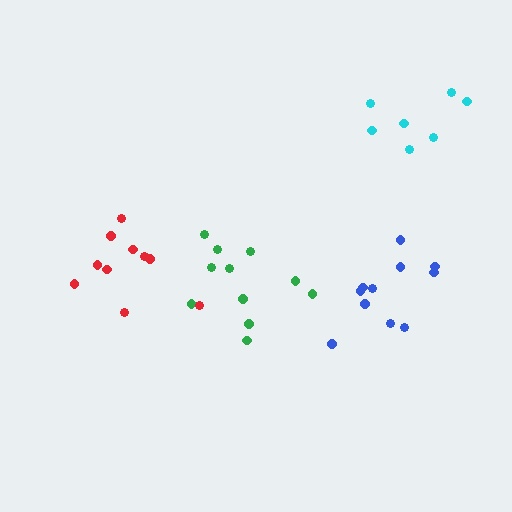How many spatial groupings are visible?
There are 4 spatial groupings.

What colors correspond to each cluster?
The clusters are colored: green, red, blue, cyan.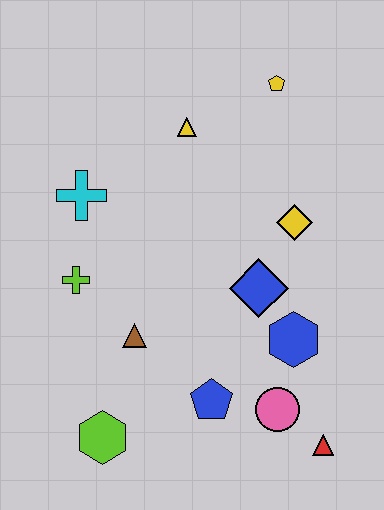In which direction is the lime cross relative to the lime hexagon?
The lime cross is above the lime hexagon.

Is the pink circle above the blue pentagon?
No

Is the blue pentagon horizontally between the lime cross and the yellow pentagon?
Yes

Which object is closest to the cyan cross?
The lime cross is closest to the cyan cross.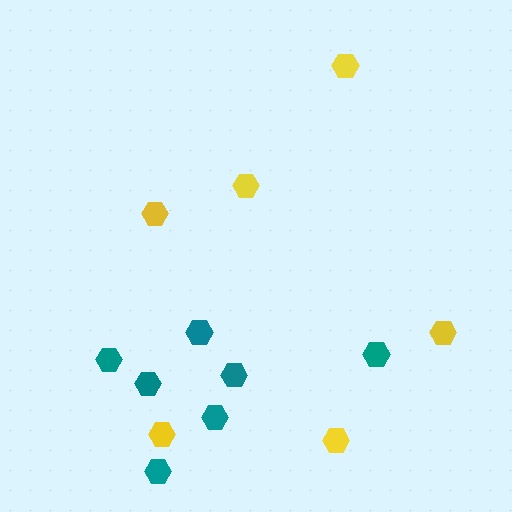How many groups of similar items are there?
There are 2 groups: one group of yellow hexagons (6) and one group of teal hexagons (7).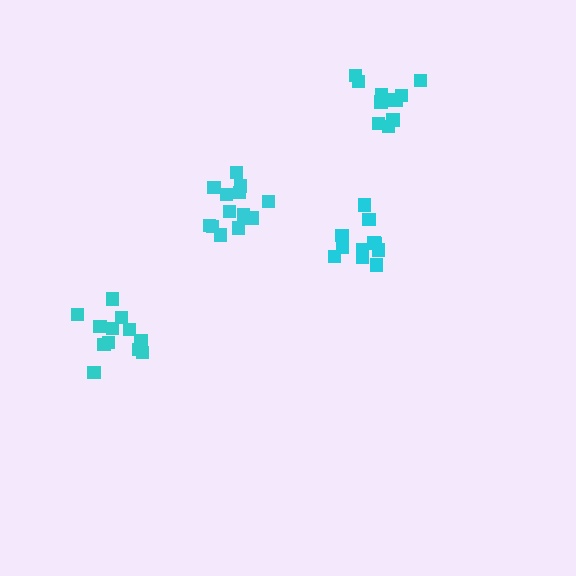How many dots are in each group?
Group 1: 11 dots, Group 2: 13 dots, Group 3: 12 dots, Group 4: 11 dots (47 total).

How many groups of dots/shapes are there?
There are 4 groups.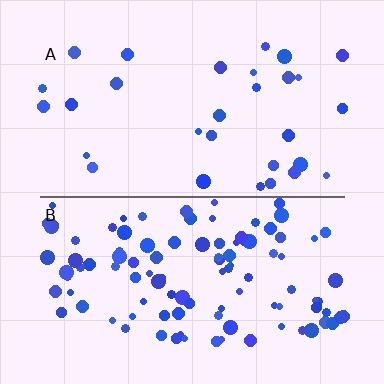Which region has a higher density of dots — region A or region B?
B (the bottom).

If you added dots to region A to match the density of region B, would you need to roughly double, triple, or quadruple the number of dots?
Approximately triple.